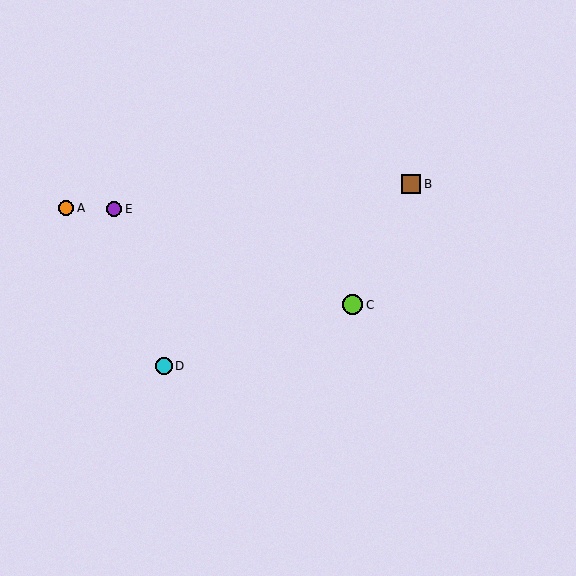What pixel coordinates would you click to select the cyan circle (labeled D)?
Click at (164, 366) to select the cyan circle D.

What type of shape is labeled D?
Shape D is a cyan circle.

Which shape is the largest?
The lime circle (labeled C) is the largest.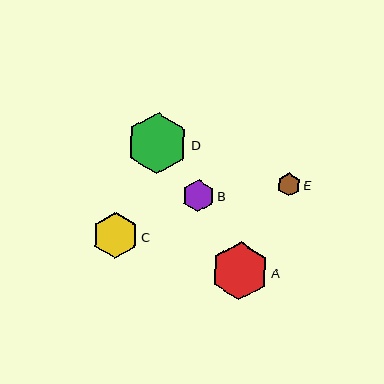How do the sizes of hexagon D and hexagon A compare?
Hexagon D and hexagon A are approximately the same size.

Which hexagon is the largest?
Hexagon D is the largest with a size of approximately 61 pixels.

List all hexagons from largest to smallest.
From largest to smallest: D, A, C, B, E.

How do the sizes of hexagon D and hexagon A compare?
Hexagon D and hexagon A are approximately the same size.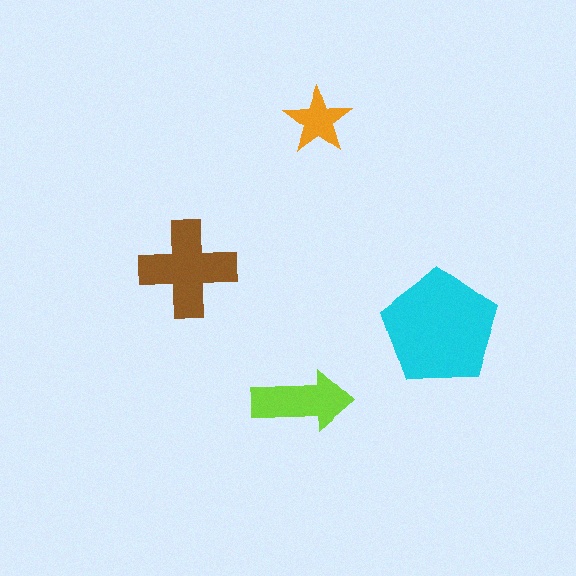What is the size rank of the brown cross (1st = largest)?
2nd.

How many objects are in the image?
There are 4 objects in the image.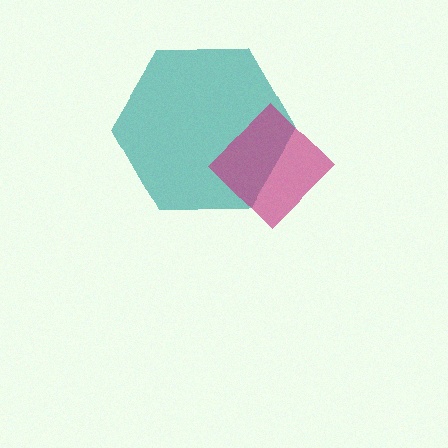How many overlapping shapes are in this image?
There are 2 overlapping shapes in the image.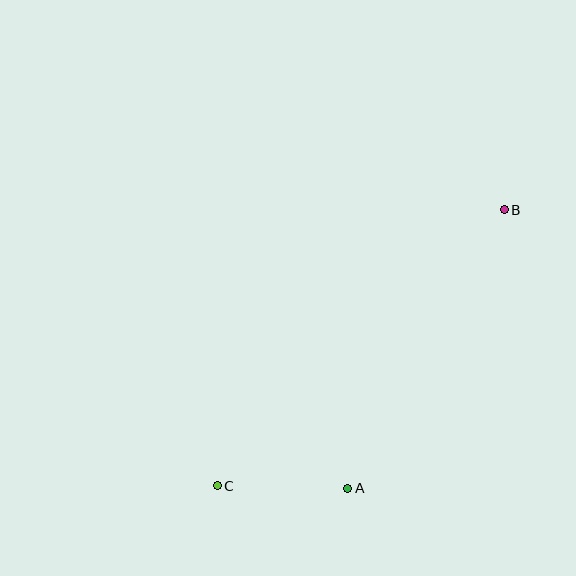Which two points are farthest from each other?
Points B and C are farthest from each other.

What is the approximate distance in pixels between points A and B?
The distance between A and B is approximately 320 pixels.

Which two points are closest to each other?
Points A and C are closest to each other.